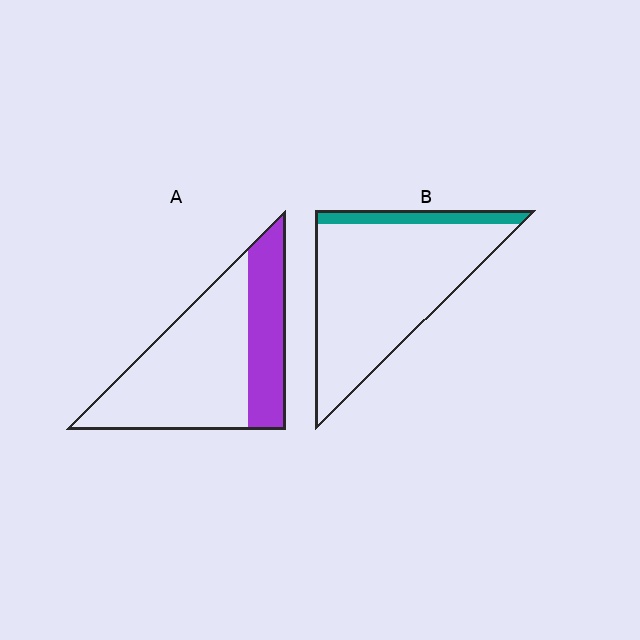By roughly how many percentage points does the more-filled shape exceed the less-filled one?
By roughly 20 percentage points (A over B).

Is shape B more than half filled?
No.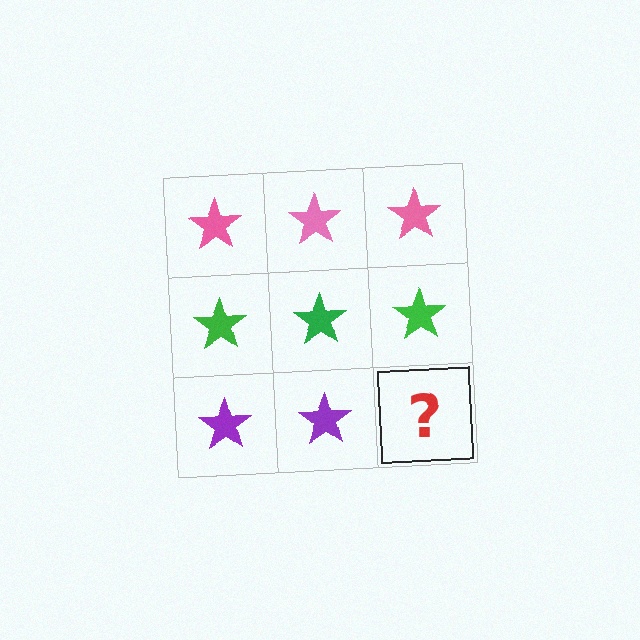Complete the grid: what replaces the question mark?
The question mark should be replaced with a purple star.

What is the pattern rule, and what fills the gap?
The rule is that each row has a consistent color. The gap should be filled with a purple star.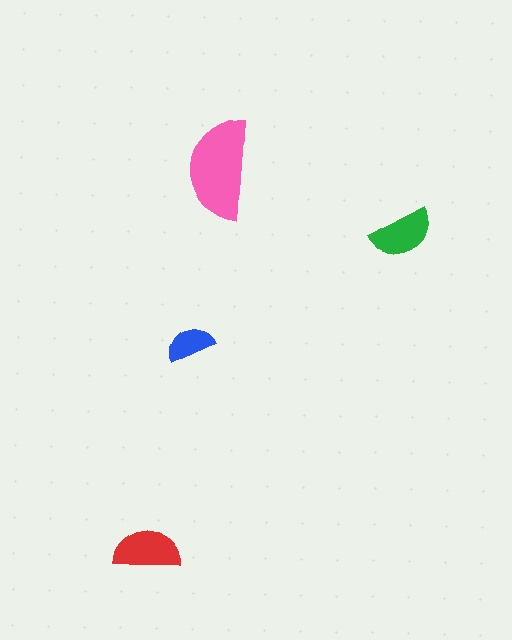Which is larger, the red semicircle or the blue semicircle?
The red one.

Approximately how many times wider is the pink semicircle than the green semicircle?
About 1.5 times wider.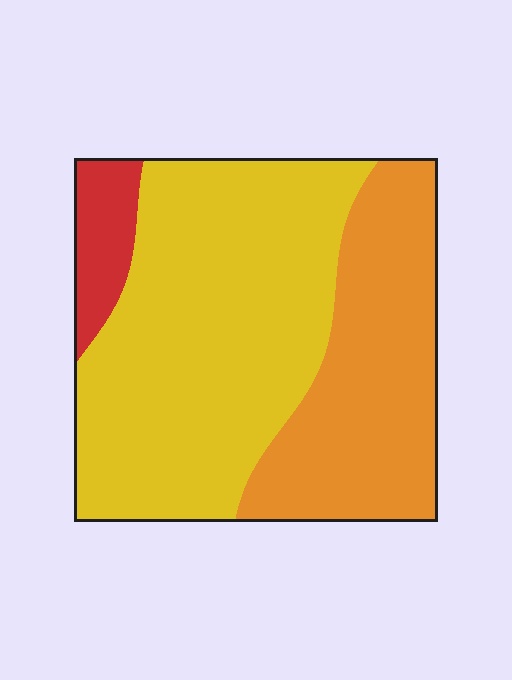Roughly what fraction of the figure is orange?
Orange takes up between a quarter and a half of the figure.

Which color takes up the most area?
Yellow, at roughly 60%.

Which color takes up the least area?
Red, at roughly 10%.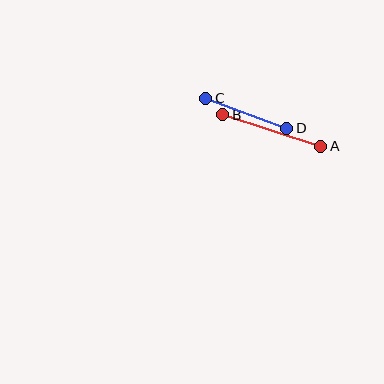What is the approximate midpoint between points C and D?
The midpoint is at approximately (246, 113) pixels.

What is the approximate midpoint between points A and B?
The midpoint is at approximately (272, 130) pixels.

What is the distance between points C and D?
The distance is approximately 86 pixels.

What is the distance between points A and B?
The distance is approximately 103 pixels.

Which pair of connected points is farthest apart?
Points A and B are farthest apart.